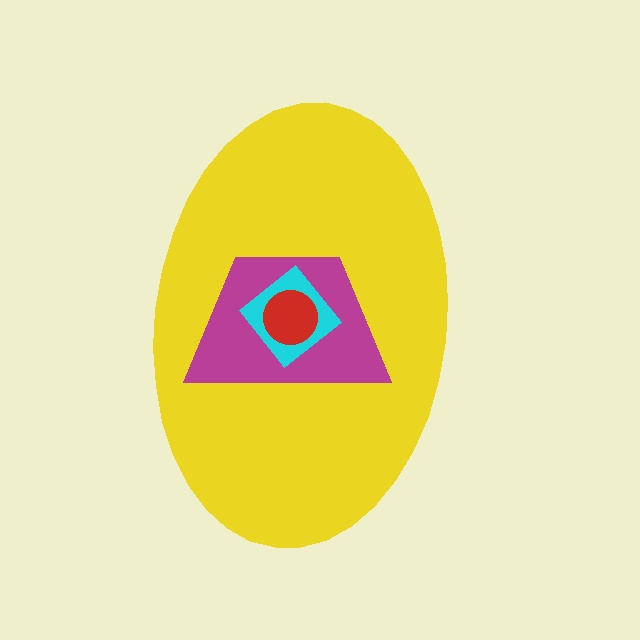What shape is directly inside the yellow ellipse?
The magenta trapezoid.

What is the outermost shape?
The yellow ellipse.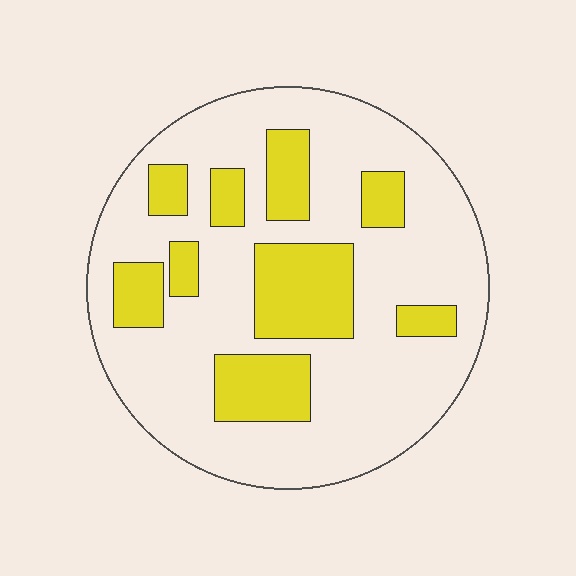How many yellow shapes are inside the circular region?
9.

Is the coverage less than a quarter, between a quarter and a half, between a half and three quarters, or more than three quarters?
Between a quarter and a half.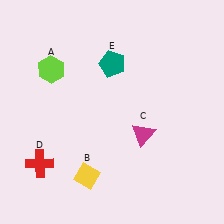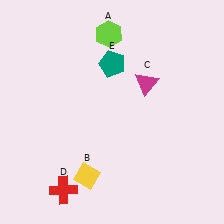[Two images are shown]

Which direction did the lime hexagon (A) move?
The lime hexagon (A) moved right.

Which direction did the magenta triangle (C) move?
The magenta triangle (C) moved up.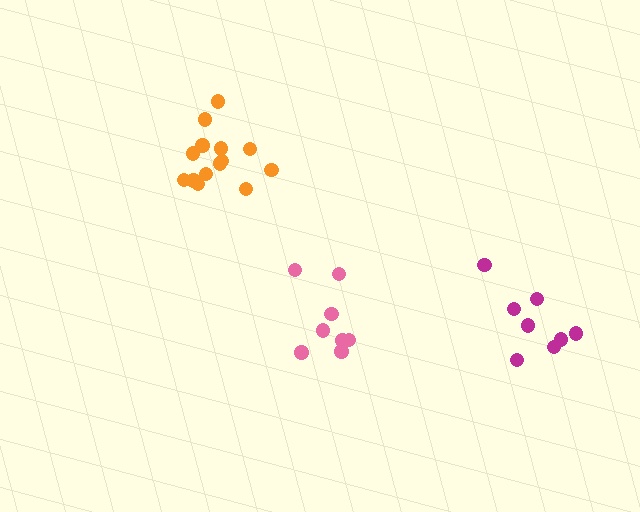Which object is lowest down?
The magenta cluster is bottommost.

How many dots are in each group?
Group 1: 8 dots, Group 2: 14 dots, Group 3: 8 dots (30 total).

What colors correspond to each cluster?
The clusters are colored: magenta, orange, pink.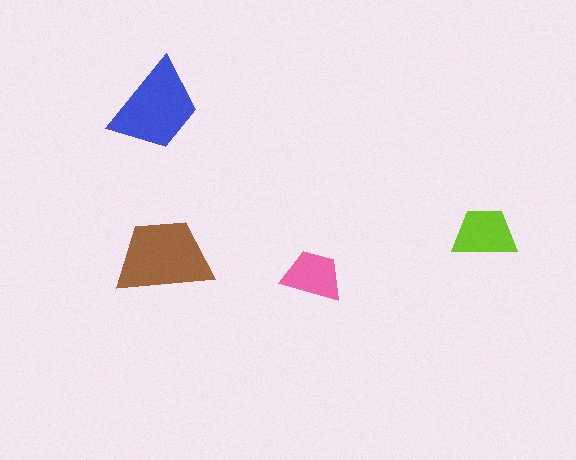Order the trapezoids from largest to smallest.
the brown one, the blue one, the lime one, the pink one.